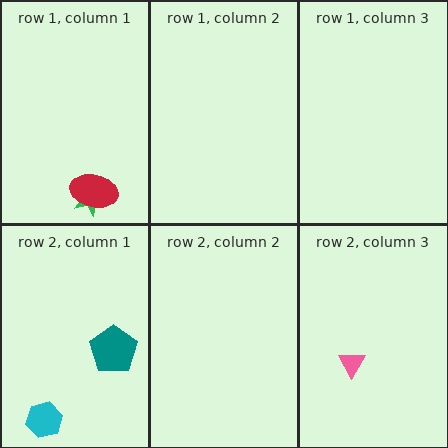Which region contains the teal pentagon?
The row 2, column 1 region.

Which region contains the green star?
The row 1, column 1 region.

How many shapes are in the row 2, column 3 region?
1.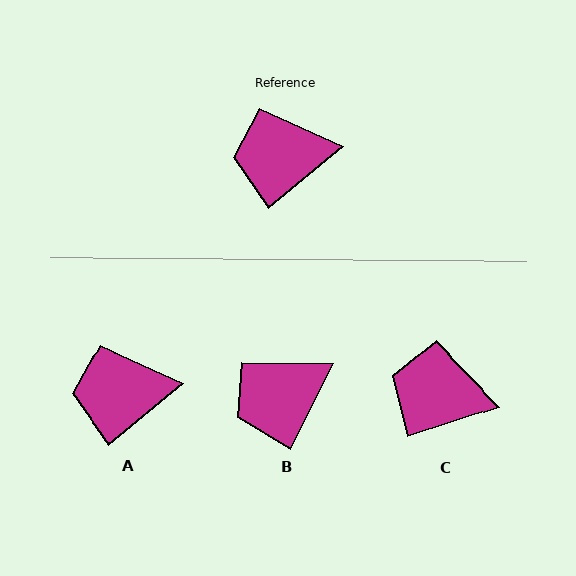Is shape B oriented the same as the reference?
No, it is off by about 24 degrees.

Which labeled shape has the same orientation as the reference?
A.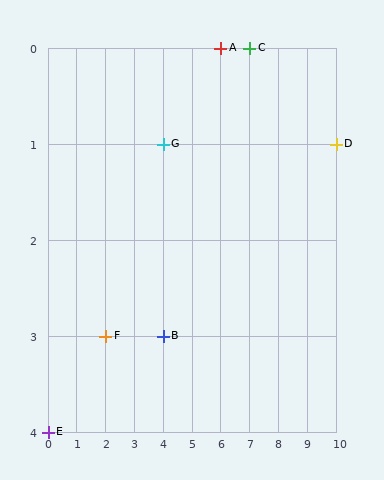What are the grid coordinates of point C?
Point C is at grid coordinates (7, 0).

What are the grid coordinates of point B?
Point B is at grid coordinates (4, 3).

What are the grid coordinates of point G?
Point G is at grid coordinates (4, 1).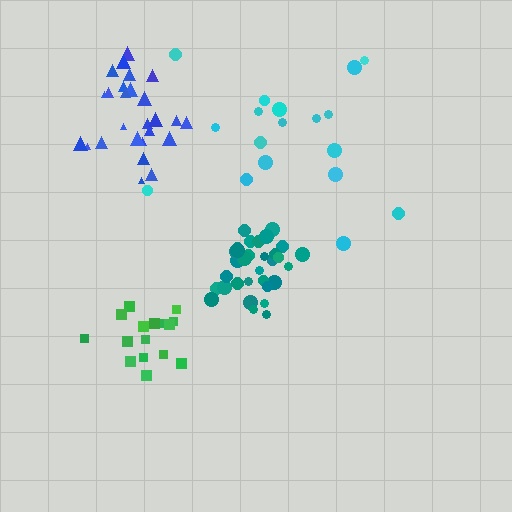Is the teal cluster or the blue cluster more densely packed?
Teal.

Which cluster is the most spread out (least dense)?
Cyan.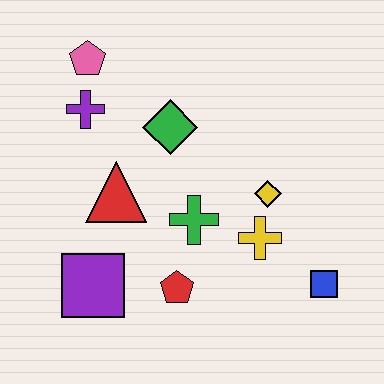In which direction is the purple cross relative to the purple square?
The purple cross is above the purple square.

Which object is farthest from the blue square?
The pink pentagon is farthest from the blue square.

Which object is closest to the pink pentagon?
The purple cross is closest to the pink pentagon.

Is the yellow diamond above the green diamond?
No